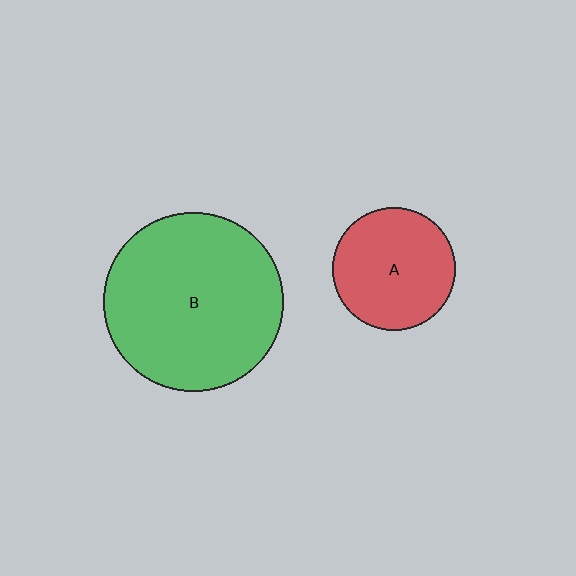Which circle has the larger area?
Circle B (green).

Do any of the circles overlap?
No, none of the circles overlap.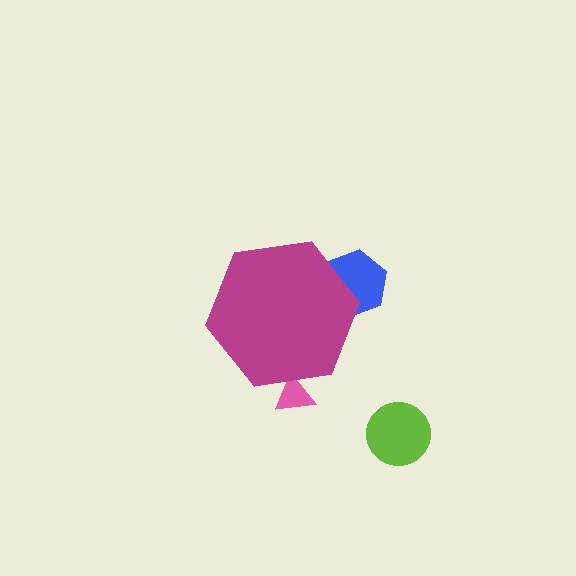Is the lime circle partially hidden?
No, the lime circle is fully visible.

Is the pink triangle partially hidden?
Yes, the pink triangle is partially hidden behind the magenta hexagon.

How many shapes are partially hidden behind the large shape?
2 shapes are partially hidden.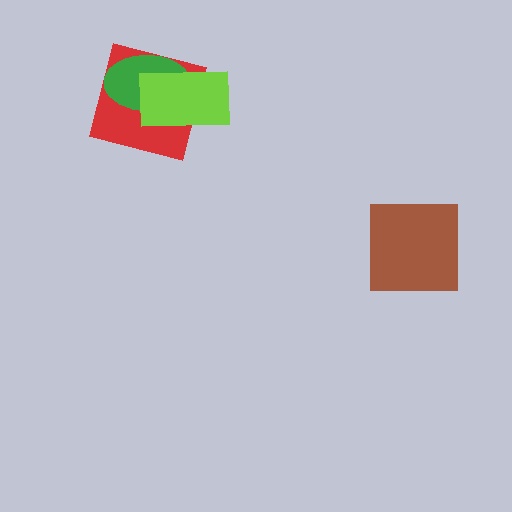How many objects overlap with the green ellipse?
2 objects overlap with the green ellipse.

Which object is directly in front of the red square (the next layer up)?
The green ellipse is directly in front of the red square.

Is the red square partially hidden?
Yes, it is partially covered by another shape.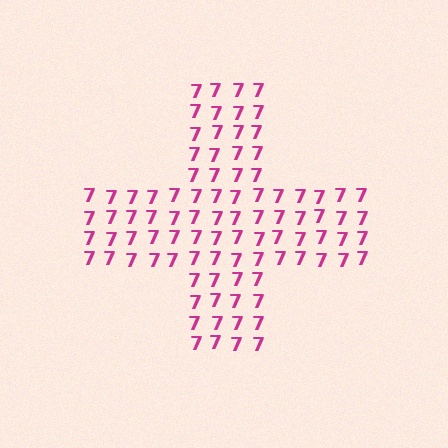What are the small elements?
The small elements are digit 7's.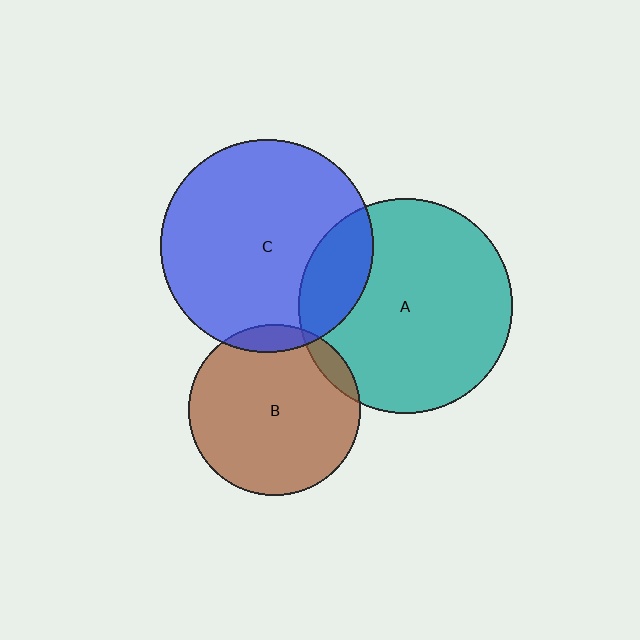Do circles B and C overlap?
Yes.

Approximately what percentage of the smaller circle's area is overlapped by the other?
Approximately 10%.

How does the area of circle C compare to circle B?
Approximately 1.6 times.